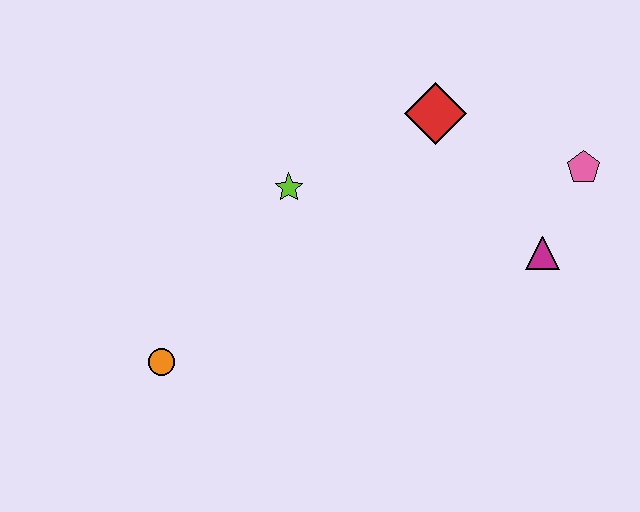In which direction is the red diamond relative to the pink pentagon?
The red diamond is to the left of the pink pentagon.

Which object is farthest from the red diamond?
The orange circle is farthest from the red diamond.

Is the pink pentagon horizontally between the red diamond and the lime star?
No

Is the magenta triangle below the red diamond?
Yes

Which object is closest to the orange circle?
The lime star is closest to the orange circle.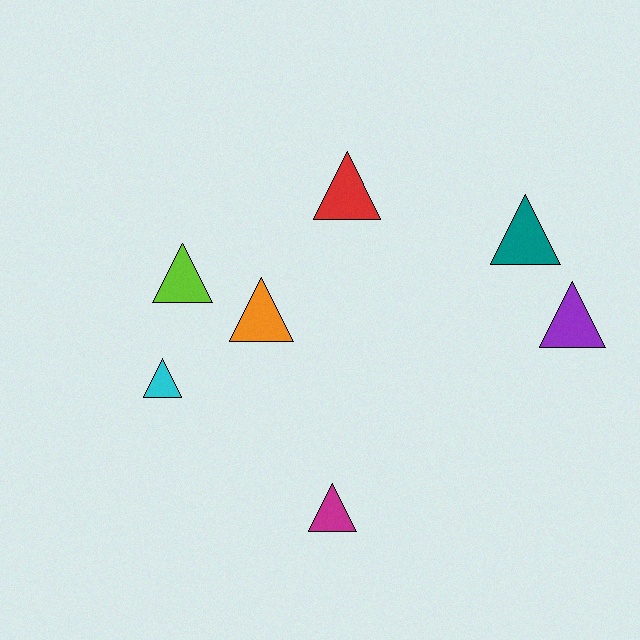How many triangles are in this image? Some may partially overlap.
There are 7 triangles.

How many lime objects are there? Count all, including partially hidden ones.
There is 1 lime object.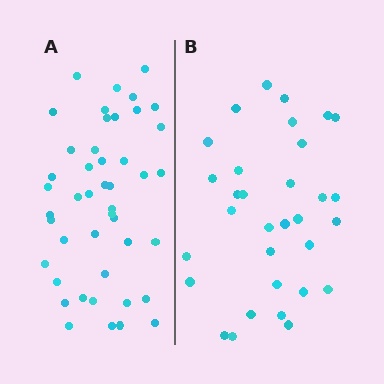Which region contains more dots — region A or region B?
Region A (the left region) has more dots.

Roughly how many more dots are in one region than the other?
Region A has approximately 15 more dots than region B.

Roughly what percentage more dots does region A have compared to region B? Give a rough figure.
About 40% more.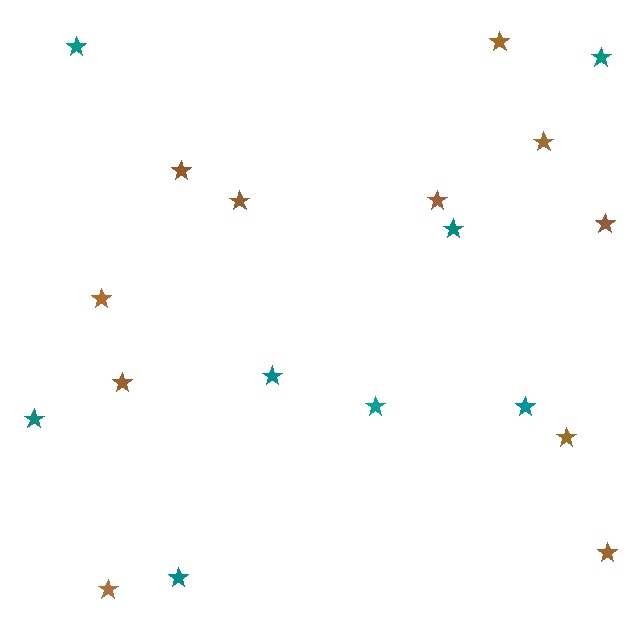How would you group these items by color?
There are 2 groups: one group of teal stars (8) and one group of brown stars (11).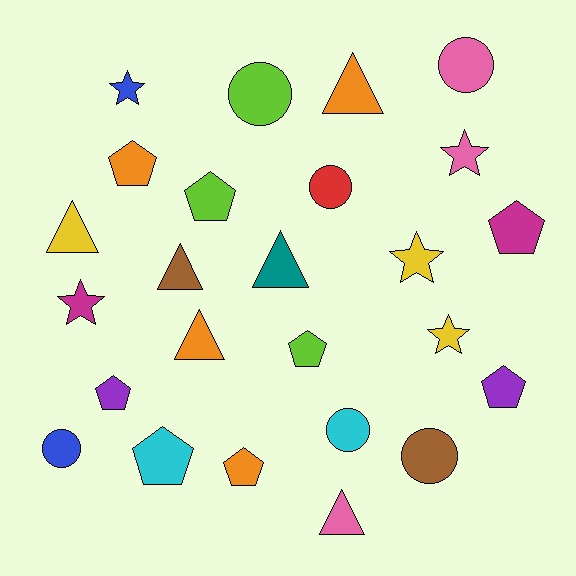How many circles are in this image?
There are 6 circles.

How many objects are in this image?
There are 25 objects.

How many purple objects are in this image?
There are 2 purple objects.